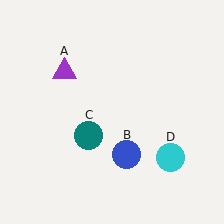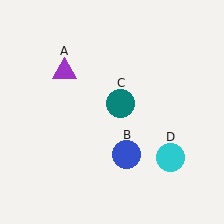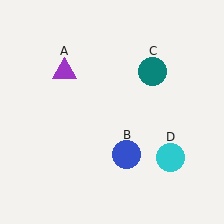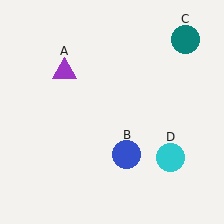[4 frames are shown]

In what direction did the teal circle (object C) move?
The teal circle (object C) moved up and to the right.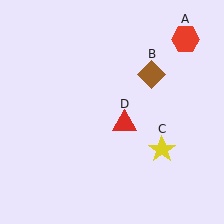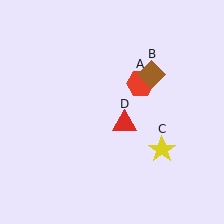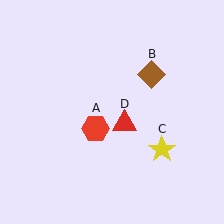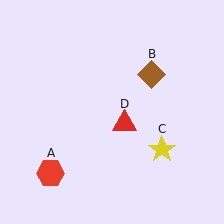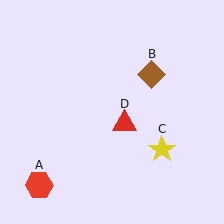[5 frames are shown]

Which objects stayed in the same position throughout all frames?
Brown diamond (object B) and yellow star (object C) and red triangle (object D) remained stationary.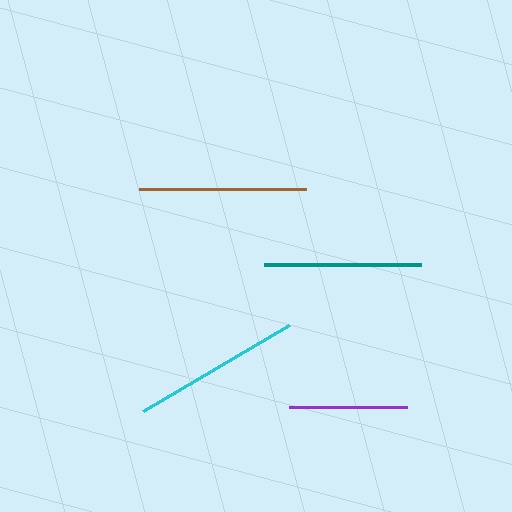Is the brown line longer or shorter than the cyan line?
The cyan line is longer than the brown line.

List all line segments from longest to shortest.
From longest to shortest: cyan, brown, teal, purple.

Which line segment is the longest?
The cyan line is the longest at approximately 170 pixels.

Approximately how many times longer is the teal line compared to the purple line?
The teal line is approximately 1.3 times the length of the purple line.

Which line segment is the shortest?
The purple line is the shortest at approximately 119 pixels.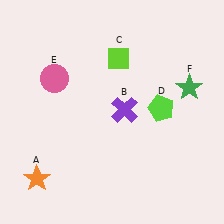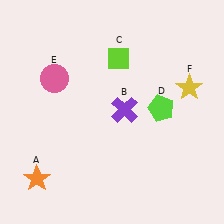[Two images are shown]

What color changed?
The star (F) changed from green in Image 1 to yellow in Image 2.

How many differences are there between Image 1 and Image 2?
There is 1 difference between the two images.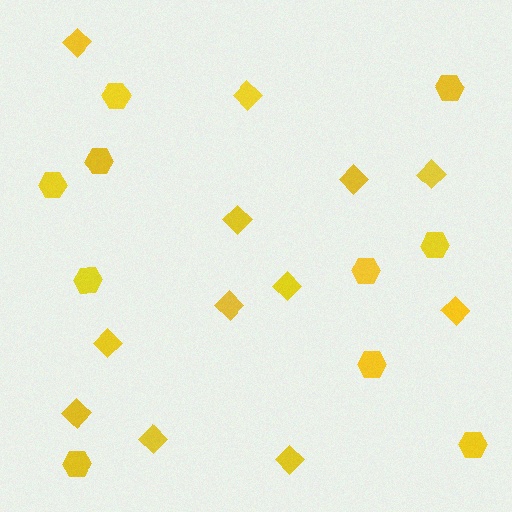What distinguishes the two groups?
There are 2 groups: one group of hexagons (10) and one group of diamonds (12).